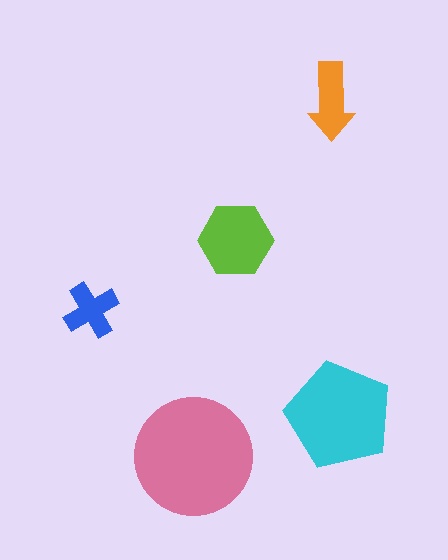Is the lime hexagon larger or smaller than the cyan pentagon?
Smaller.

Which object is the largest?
The pink circle.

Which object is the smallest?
The blue cross.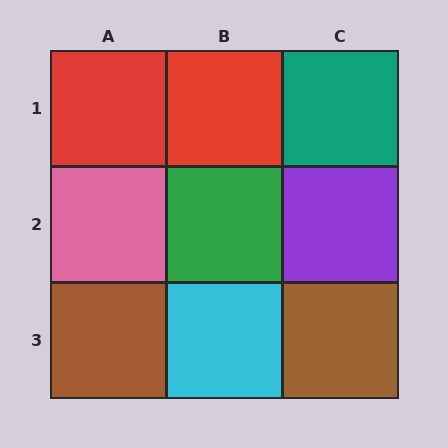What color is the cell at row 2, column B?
Green.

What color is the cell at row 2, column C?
Purple.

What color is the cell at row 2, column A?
Pink.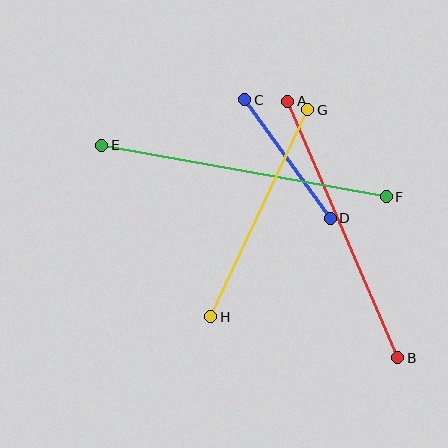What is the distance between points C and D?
The distance is approximately 146 pixels.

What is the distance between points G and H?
The distance is approximately 228 pixels.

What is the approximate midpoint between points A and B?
The midpoint is at approximately (343, 230) pixels.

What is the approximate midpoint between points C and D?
The midpoint is at approximately (288, 159) pixels.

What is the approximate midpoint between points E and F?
The midpoint is at approximately (244, 171) pixels.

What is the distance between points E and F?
The distance is approximately 289 pixels.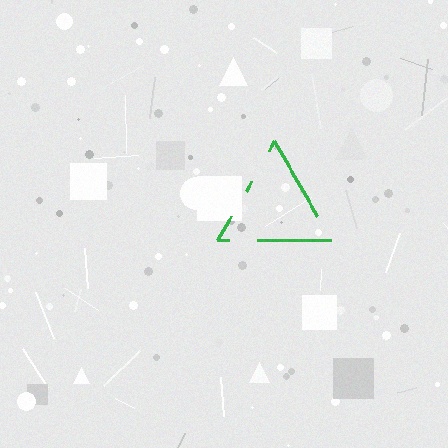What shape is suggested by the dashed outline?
The dashed outline suggests a triangle.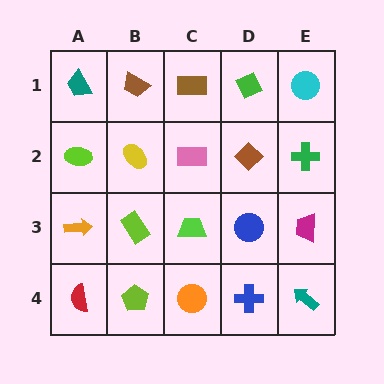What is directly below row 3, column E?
A teal arrow.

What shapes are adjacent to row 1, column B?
A yellow ellipse (row 2, column B), a teal trapezoid (row 1, column A), a brown rectangle (row 1, column C).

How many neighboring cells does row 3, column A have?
3.